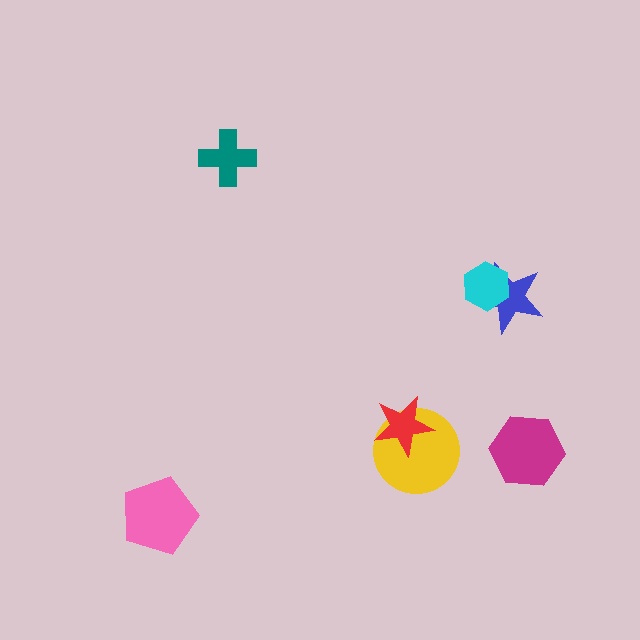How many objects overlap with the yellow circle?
1 object overlaps with the yellow circle.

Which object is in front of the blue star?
The cyan hexagon is in front of the blue star.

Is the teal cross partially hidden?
No, no other shape covers it.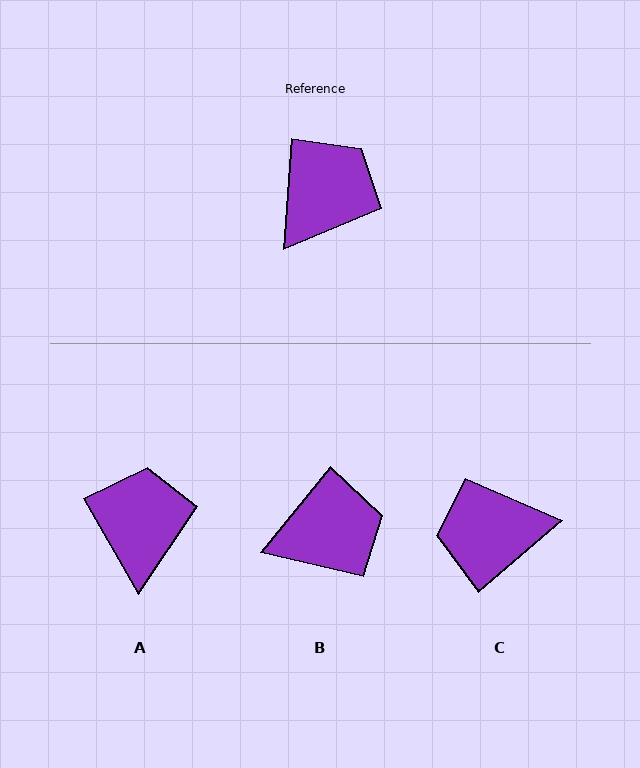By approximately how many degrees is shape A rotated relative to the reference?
Approximately 34 degrees counter-clockwise.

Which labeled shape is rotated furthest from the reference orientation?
C, about 135 degrees away.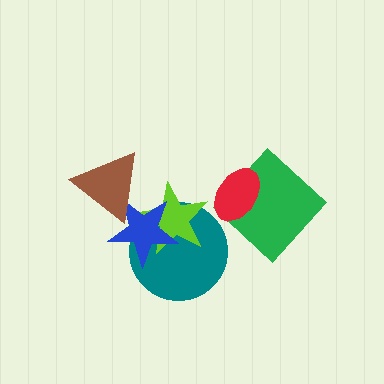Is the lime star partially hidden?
Yes, it is partially covered by another shape.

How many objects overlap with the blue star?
3 objects overlap with the blue star.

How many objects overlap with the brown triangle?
1 object overlaps with the brown triangle.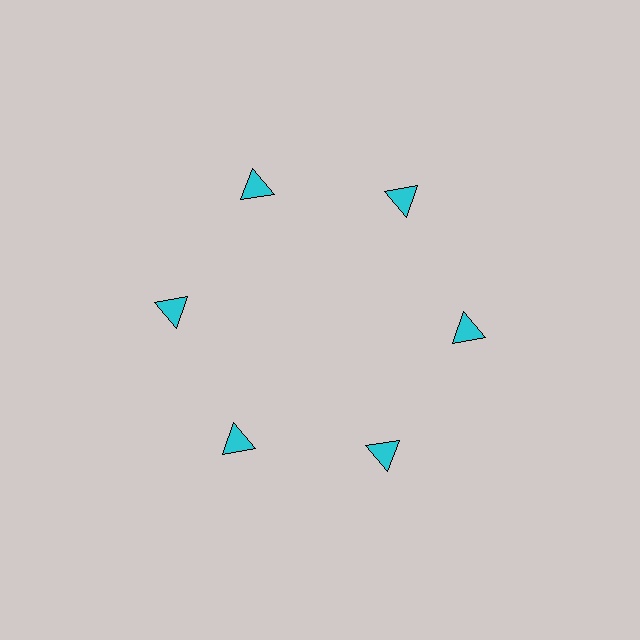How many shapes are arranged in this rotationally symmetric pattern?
There are 6 shapes, arranged in 6 groups of 1.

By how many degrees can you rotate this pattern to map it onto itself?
The pattern maps onto itself every 60 degrees of rotation.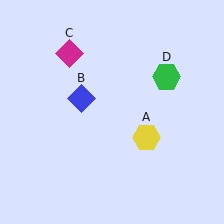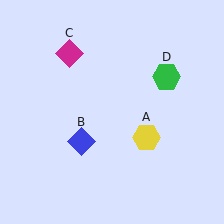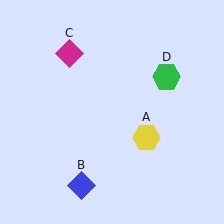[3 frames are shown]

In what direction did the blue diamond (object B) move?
The blue diamond (object B) moved down.